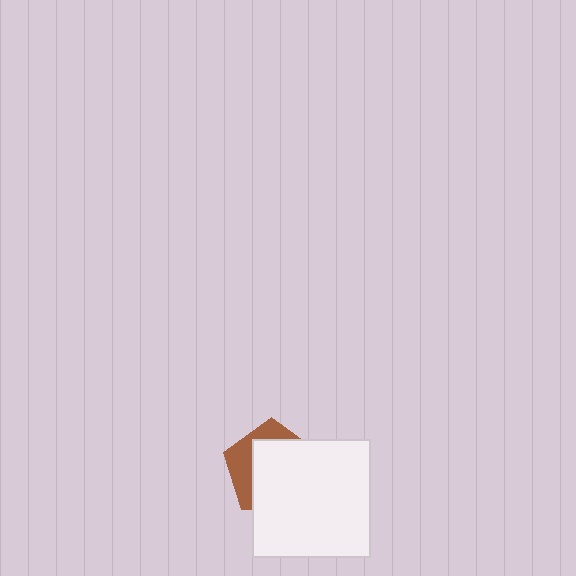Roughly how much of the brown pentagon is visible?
A small part of it is visible (roughly 33%).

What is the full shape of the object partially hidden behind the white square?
The partially hidden object is a brown pentagon.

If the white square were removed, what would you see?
You would see the complete brown pentagon.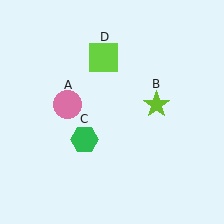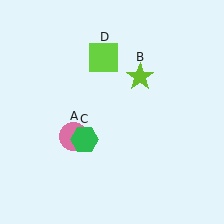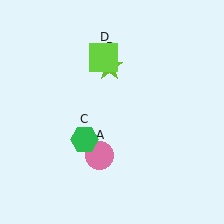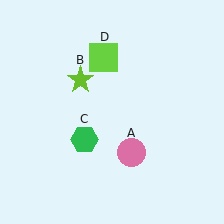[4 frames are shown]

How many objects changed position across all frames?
2 objects changed position: pink circle (object A), lime star (object B).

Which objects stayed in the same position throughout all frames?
Green hexagon (object C) and lime square (object D) remained stationary.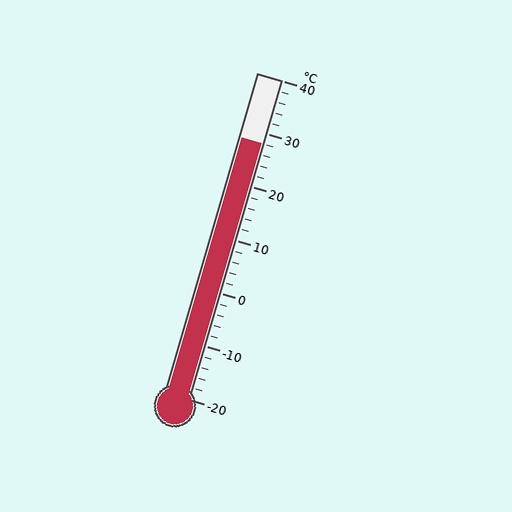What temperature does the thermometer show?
The thermometer shows approximately 28°C.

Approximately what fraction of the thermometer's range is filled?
The thermometer is filled to approximately 80% of its range.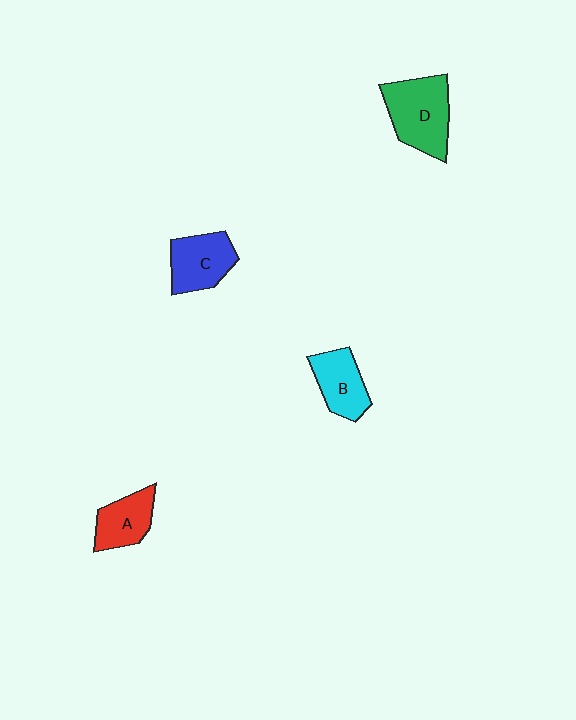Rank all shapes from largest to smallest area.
From largest to smallest: D (green), C (blue), B (cyan), A (red).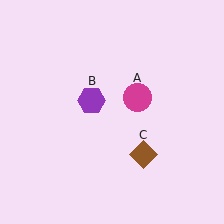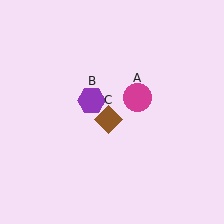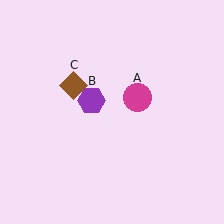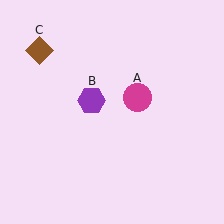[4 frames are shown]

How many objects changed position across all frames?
1 object changed position: brown diamond (object C).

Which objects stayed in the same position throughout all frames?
Magenta circle (object A) and purple hexagon (object B) remained stationary.